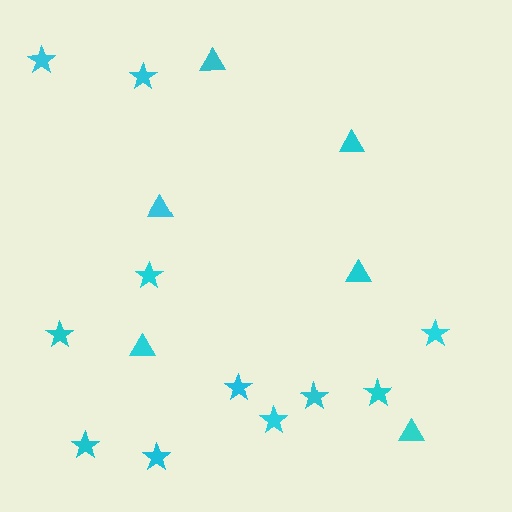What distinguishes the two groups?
There are 2 groups: one group of stars (11) and one group of triangles (6).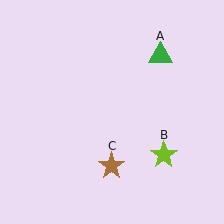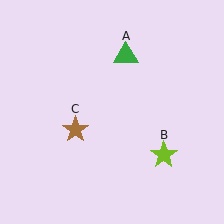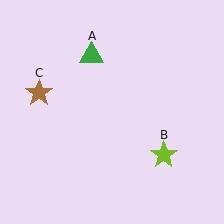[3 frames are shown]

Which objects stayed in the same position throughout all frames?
Lime star (object B) remained stationary.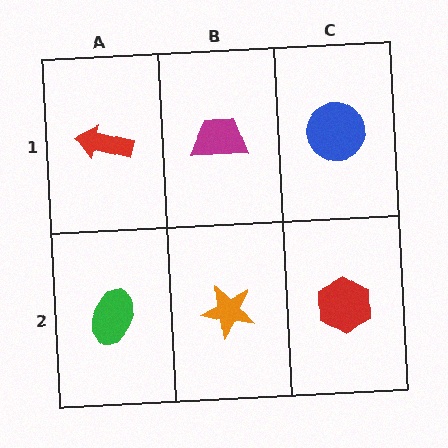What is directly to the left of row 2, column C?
An orange star.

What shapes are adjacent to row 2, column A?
A red arrow (row 1, column A), an orange star (row 2, column B).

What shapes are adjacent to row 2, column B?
A magenta trapezoid (row 1, column B), a green ellipse (row 2, column A), a red hexagon (row 2, column C).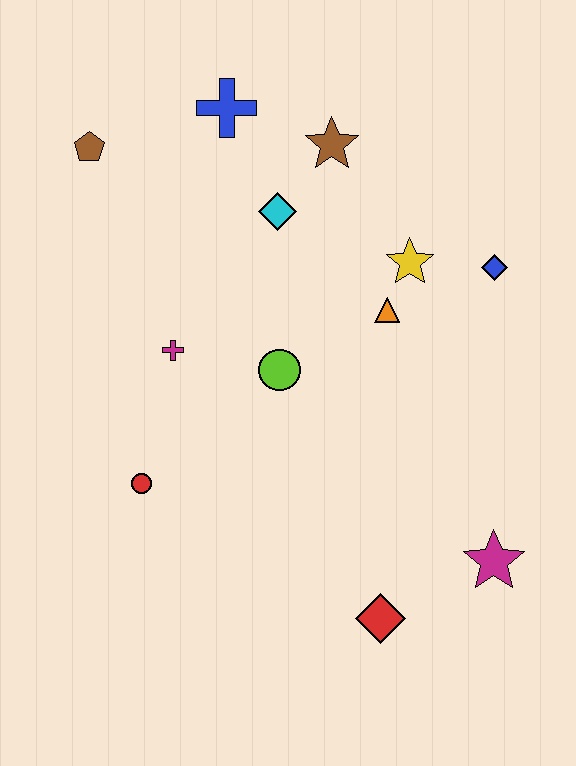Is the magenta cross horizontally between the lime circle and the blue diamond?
No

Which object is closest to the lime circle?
The magenta cross is closest to the lime circle.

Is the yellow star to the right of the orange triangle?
Yes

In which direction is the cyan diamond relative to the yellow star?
The cyan diamond is to the left of the yellow star.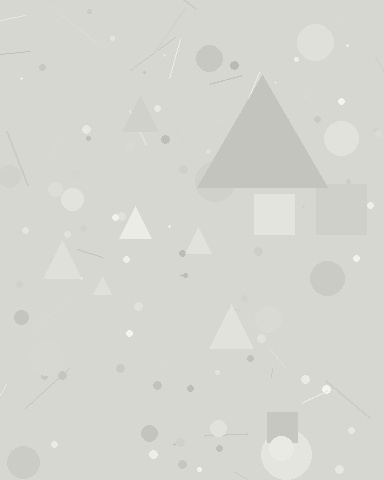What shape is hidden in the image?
A triangle is hidden in the image.